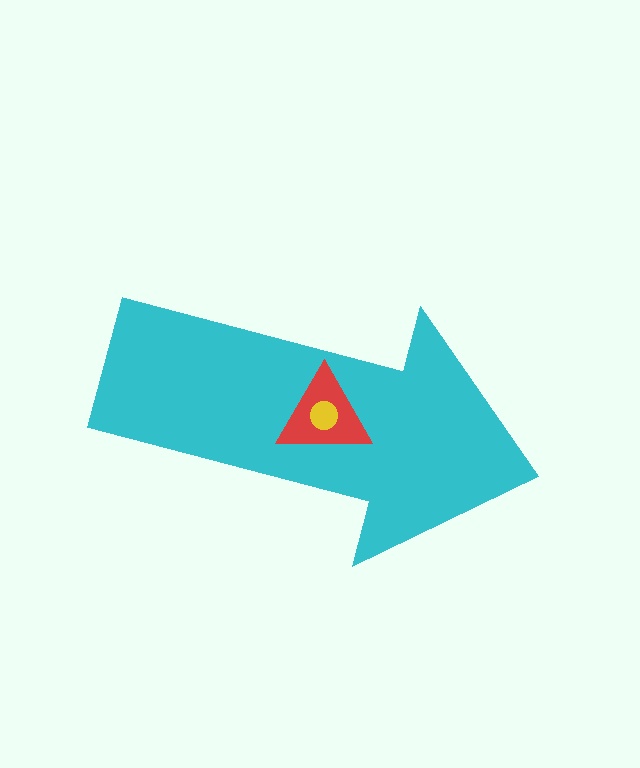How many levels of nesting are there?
3.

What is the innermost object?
The yellow circle.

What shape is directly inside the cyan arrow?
The red triangle.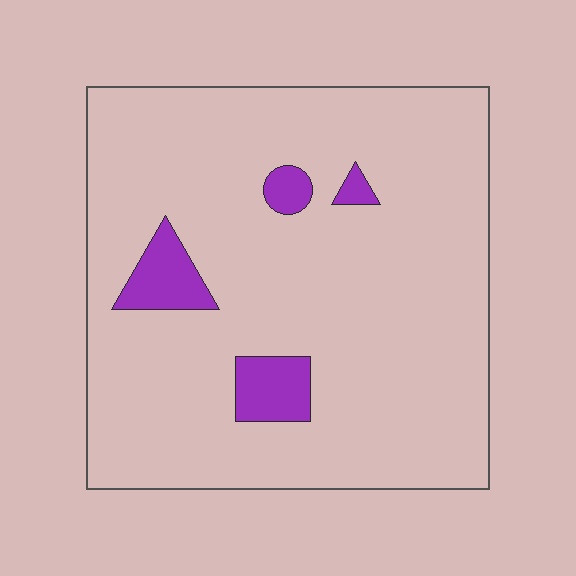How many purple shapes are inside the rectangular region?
4.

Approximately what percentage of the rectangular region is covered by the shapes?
Approximately 10%.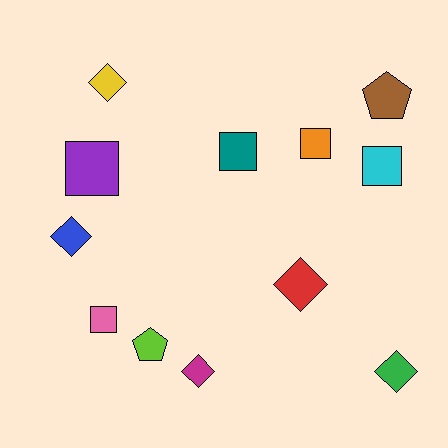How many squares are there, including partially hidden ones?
There are 5 squares.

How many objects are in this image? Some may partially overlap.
There are 12 objects.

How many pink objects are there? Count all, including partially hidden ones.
There is 1 pink object.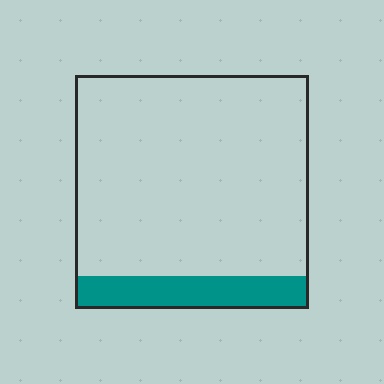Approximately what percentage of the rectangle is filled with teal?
Approximately 15%.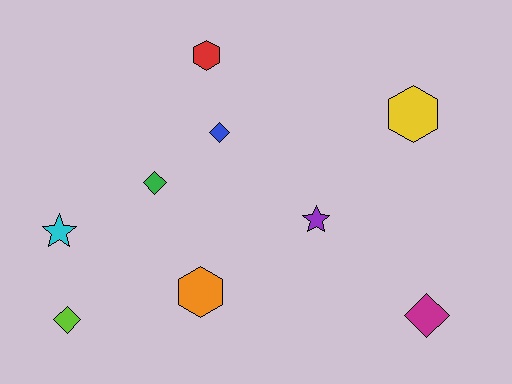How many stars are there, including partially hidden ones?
There are 2 stars.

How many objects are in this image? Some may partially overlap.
There are 9 objects.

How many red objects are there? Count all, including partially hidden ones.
There is 1 red object.